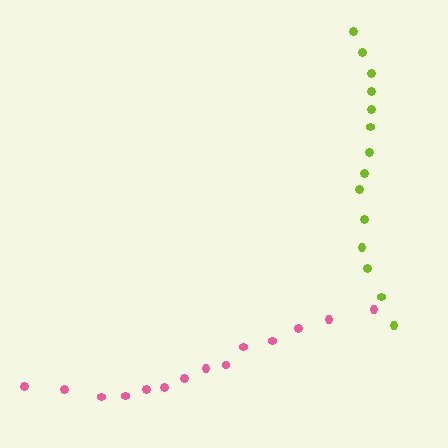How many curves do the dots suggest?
There are 2 distinct paths.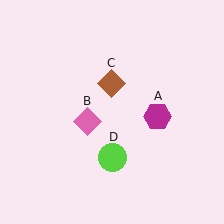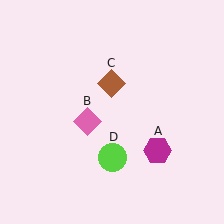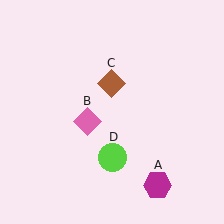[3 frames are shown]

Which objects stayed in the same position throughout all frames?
Pink diamond (object B) and brown diamond (object C) and lime circle (object D) remained stationary.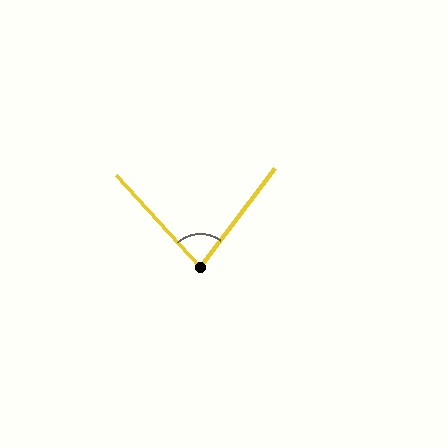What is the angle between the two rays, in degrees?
Approximately 80 degrees.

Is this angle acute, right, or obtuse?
It is acute.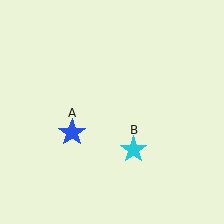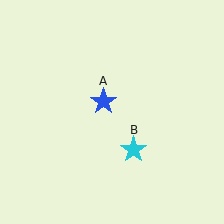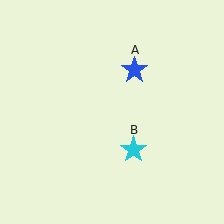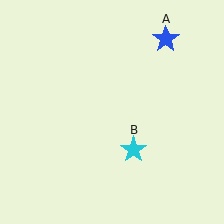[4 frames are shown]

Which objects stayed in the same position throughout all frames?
Cyan star (object B) remained stationary.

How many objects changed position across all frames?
1 object changed position: blue star (object A).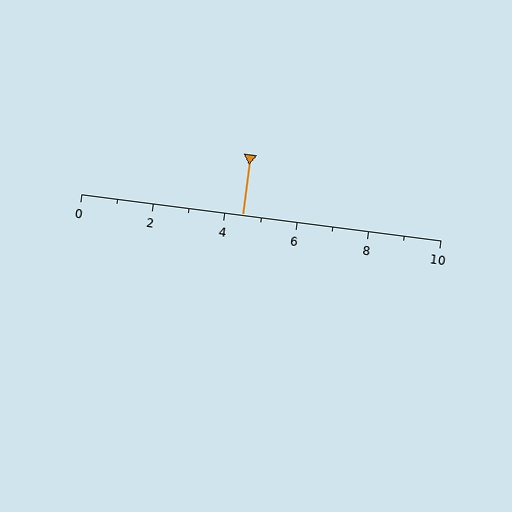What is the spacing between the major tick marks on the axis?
The major ticks are spaced 2 apart.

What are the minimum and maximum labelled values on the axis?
The axis runs from 0 to 10.